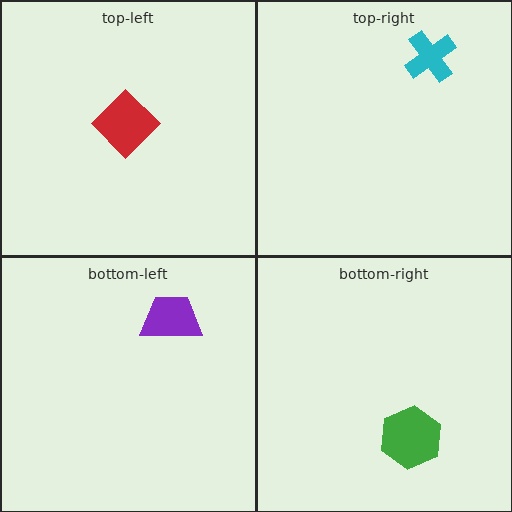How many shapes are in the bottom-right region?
1.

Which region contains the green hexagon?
The bottom-right region.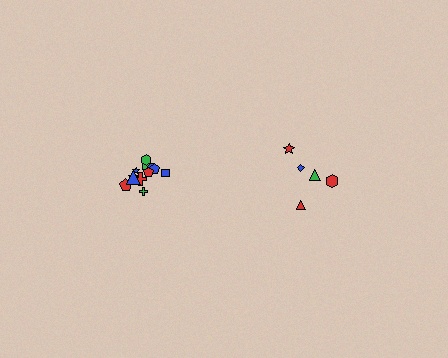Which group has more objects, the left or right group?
The left group.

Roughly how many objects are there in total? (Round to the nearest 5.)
Roughly 15 objects in total.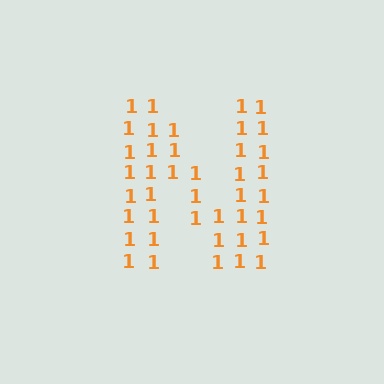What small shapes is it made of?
It is made of small digit 1's.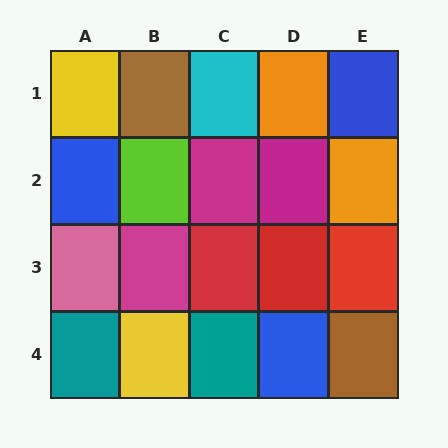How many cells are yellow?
2 cells are yellow.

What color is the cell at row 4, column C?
Teal.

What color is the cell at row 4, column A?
Teal.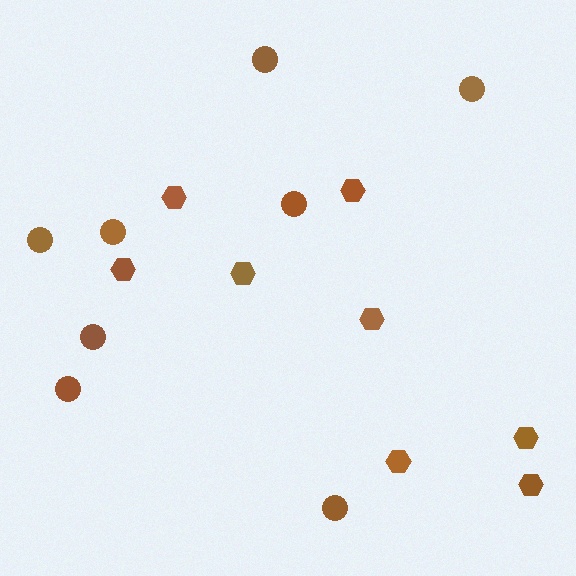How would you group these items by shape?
There are 2 groups: one group of circles (8) and one group of hexagons (8).